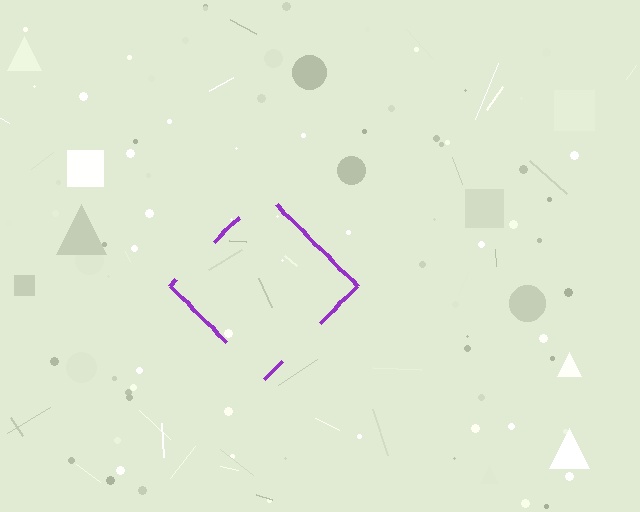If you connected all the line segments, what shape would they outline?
They would outline a diamond.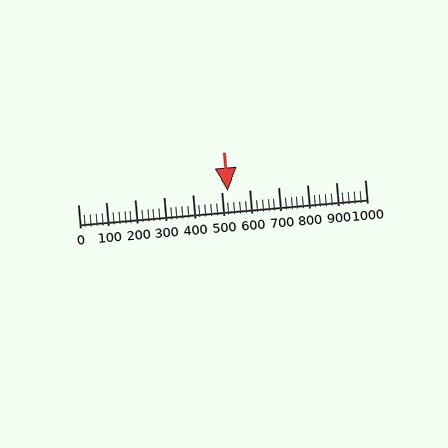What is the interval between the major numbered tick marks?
The major tick marks are spaced 100 units apart.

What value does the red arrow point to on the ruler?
The red arrow points to approximately 524.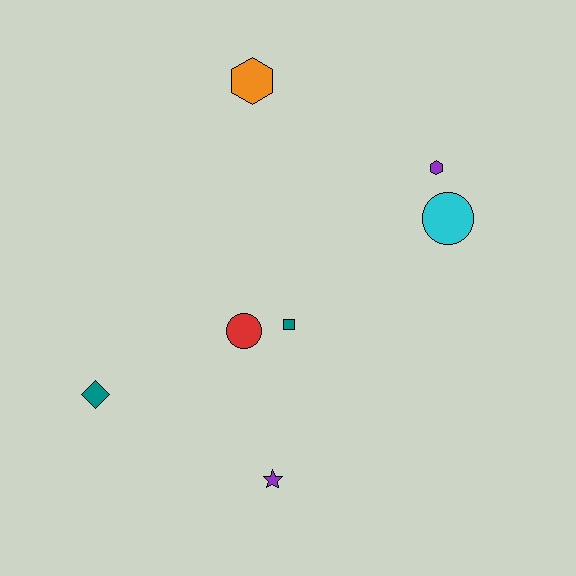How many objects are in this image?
There are 7 objects.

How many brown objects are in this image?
There are no brown objects.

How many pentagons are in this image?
There are no pentagons.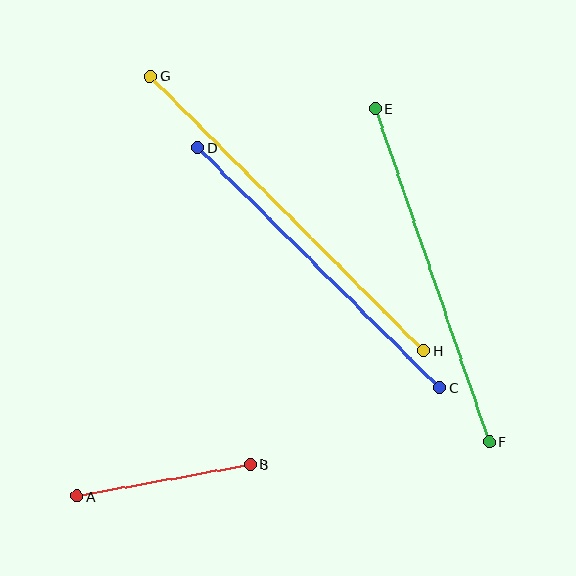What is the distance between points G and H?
The distance is approximately 387 pixels.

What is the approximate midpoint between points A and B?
The midpoint is at approximately (164, 480) pixels.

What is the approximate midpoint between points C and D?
The midpoint is at approximately (319, 268) pixels.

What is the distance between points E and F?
The distance is approximately 352 pixels.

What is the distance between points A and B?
The distance is approximately 176 pixels.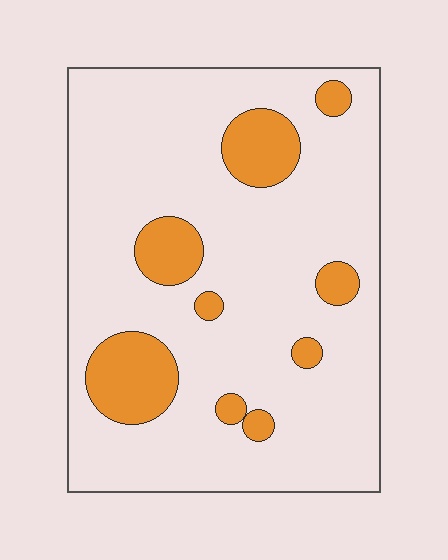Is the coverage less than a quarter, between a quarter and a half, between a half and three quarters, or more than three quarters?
Less than a quarter.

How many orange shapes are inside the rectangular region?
9.